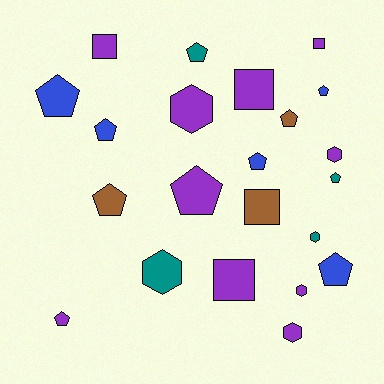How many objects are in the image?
There are 22 objects.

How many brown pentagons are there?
There are 2 brown pentagons.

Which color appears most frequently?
Purple, with 10 objects.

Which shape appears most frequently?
Pentagon, with 11 objects.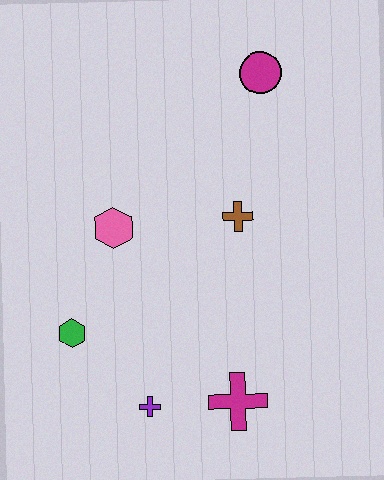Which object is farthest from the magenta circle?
The purple cross is farthest from the magenta circle.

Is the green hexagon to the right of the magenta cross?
No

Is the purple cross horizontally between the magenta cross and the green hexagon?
Yes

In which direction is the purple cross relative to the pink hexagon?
The purple cross is below the pink hexagon.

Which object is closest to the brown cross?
The pink hexagon is closest to the brown cross.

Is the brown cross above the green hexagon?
Yes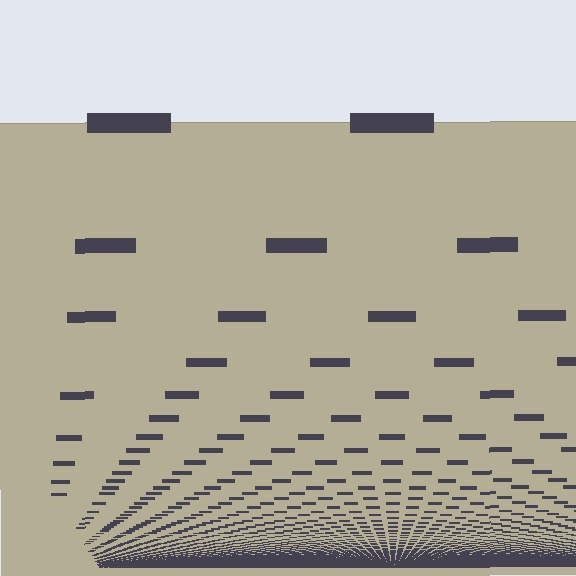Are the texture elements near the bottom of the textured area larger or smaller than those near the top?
Smaller. The gradient is inverted — elements near the bottom are smaller and denser.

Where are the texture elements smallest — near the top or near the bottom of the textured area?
Near the bottom.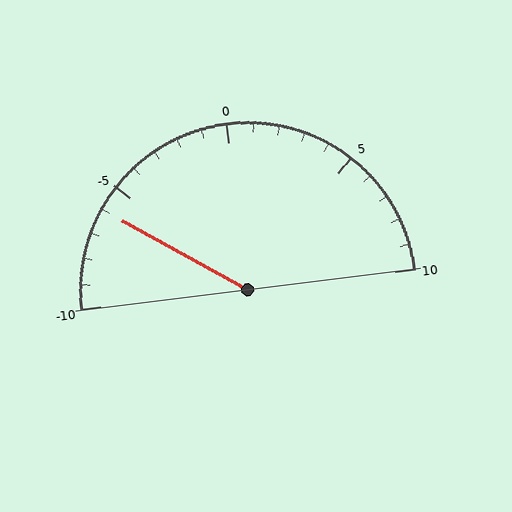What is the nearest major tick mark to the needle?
The nearest major tick mark is -5.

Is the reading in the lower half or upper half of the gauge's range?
The reading is in the lower half of the range (-10 to 10).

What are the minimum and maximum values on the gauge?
The gauge ranges from -10 to 10.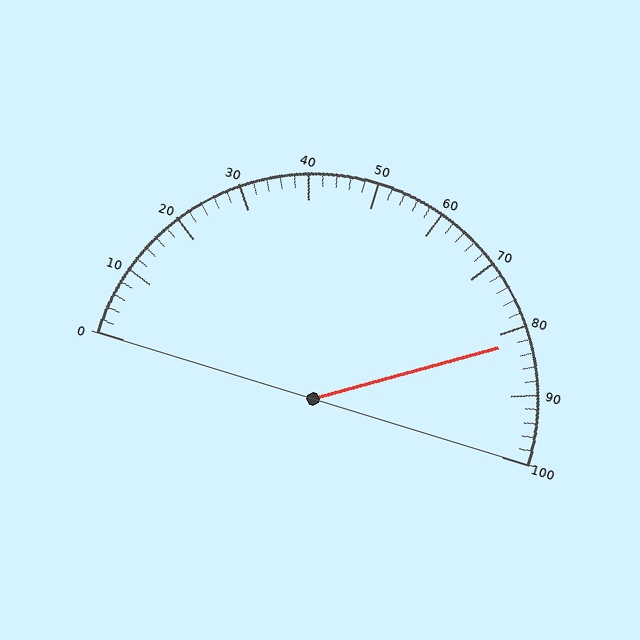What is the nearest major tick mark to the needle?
The nearest major tick mark is 80.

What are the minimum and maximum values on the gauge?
The gauge ranges from 0 to 100.